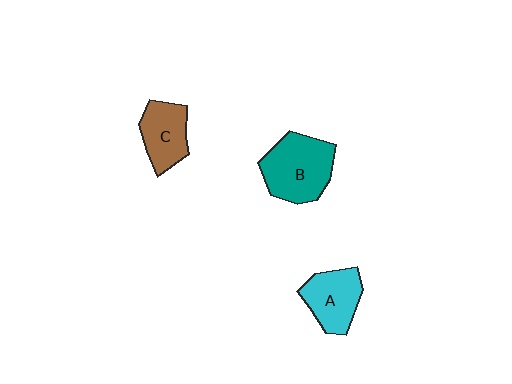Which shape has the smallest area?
Shape C (brown).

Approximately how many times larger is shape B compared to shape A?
Approximately 1.4 times.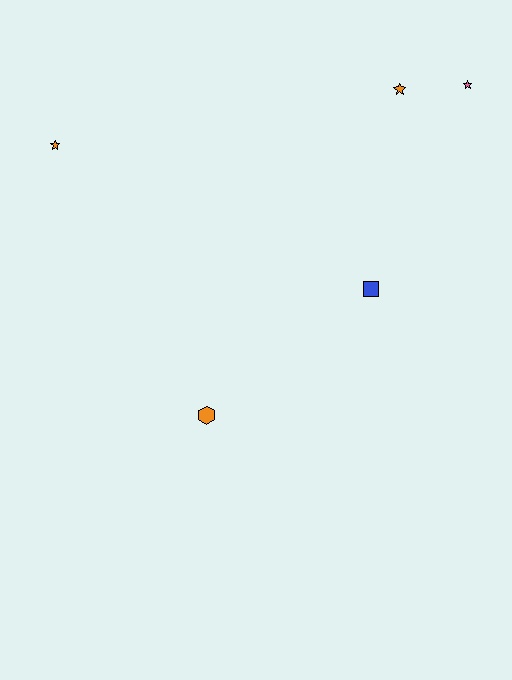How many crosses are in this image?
There are no crosses.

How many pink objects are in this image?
There is 1 pink object.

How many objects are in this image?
There are 5 objects.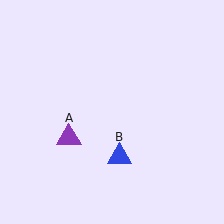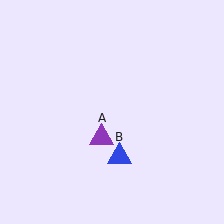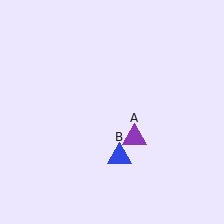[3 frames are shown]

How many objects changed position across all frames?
1 object changed position: purple triangle (object A).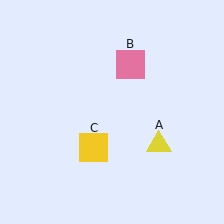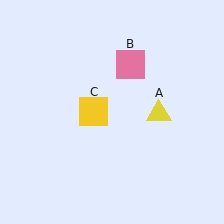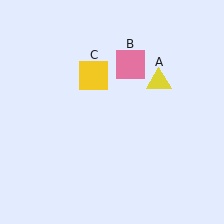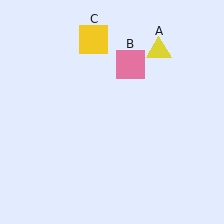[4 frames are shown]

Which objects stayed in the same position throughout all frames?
Pink square (object B) remained stationary.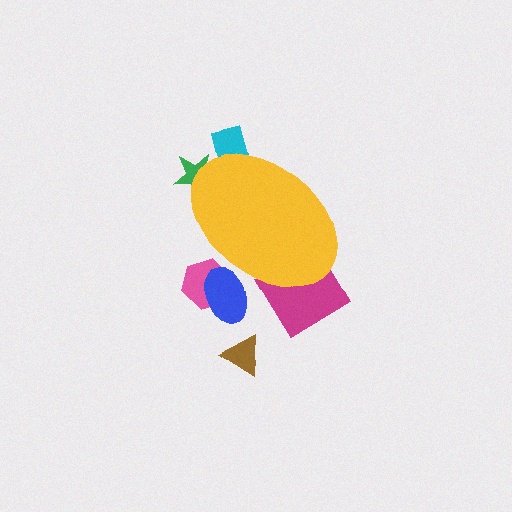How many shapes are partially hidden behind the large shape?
5 shapes are partially hidden.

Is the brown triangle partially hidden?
No, the brown triangle is fully visible.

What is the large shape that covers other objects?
A yellow ellipse.